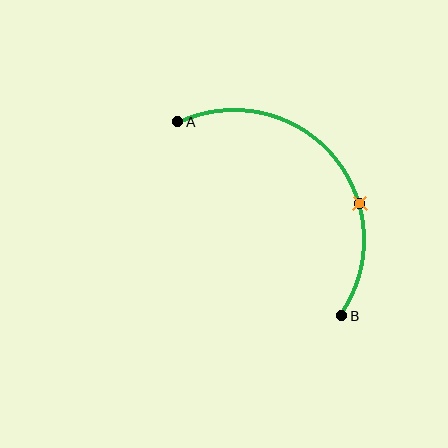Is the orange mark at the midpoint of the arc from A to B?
No. The orange mark lies on the arc but is closer to endpoint B. The arc midpoint would be at the point on the curve equidistant along the arc from both A and B.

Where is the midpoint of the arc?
The arc midpoint is the point on the curve farthest from the straight line joining A and B. It sits above and to the right of that line.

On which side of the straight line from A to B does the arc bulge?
The arc bulges above and to the right of the straight line connecting A and B.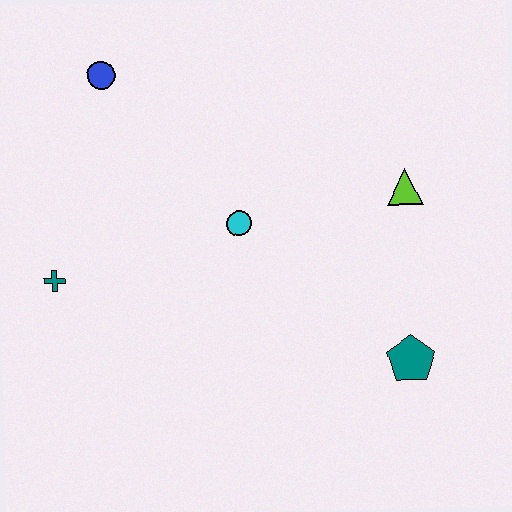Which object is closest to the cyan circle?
The lime triangle is closest to the cyan circle.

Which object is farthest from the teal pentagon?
The blue circle is farthest from the teal pentagon.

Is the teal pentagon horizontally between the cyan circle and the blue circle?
No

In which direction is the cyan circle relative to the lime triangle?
The cyan circle is to the left of the lime triangle.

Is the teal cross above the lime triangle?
No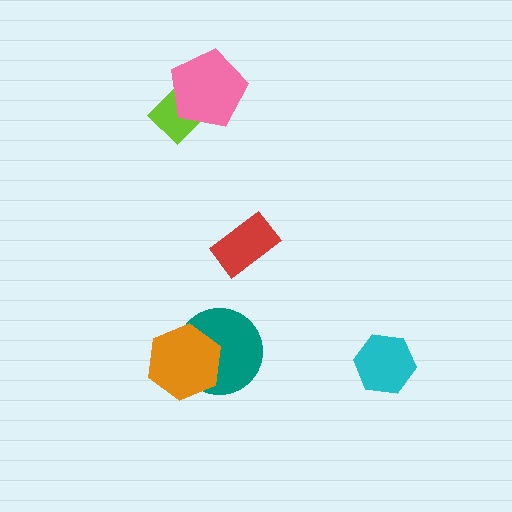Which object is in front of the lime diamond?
The pink pentagon is in front of the lime diamond.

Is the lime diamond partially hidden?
Yes, it is partially covered by another shape.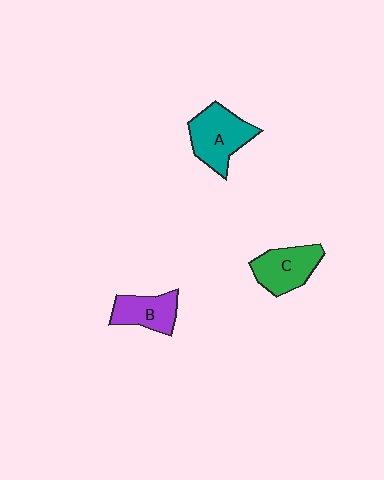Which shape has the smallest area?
Shape B (purple).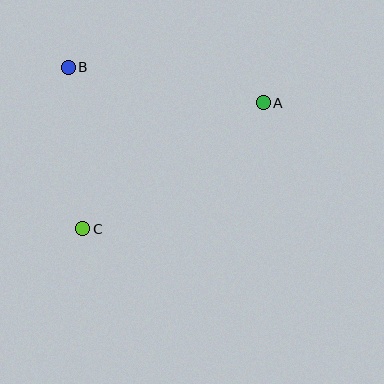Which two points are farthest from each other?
Points A and C are farthest from each other.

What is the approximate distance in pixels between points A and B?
The distance between A and B is approximately 198 pixels.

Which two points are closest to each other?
Points B and C are closest to each other.